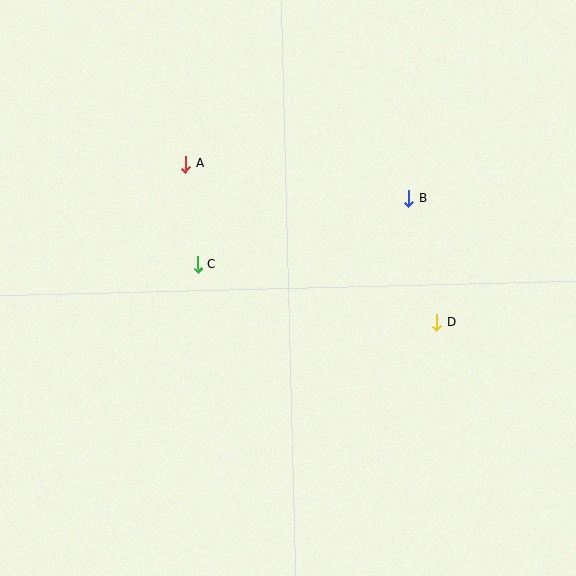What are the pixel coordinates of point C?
Point C is at (198, 265).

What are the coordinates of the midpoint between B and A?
The midpoint between B and A is at (297, 181).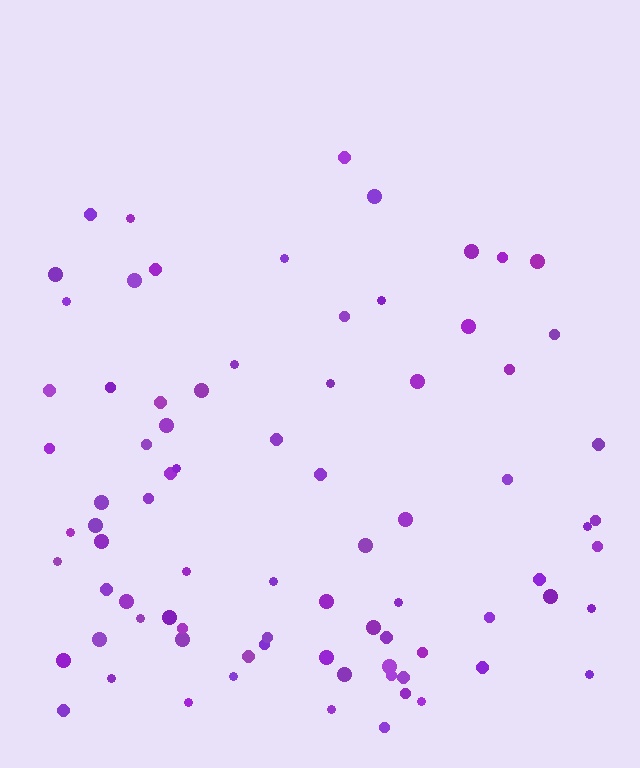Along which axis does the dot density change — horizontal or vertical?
Vertical.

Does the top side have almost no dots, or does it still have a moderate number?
Still a moderate number, just noticeably fewer than the bottom.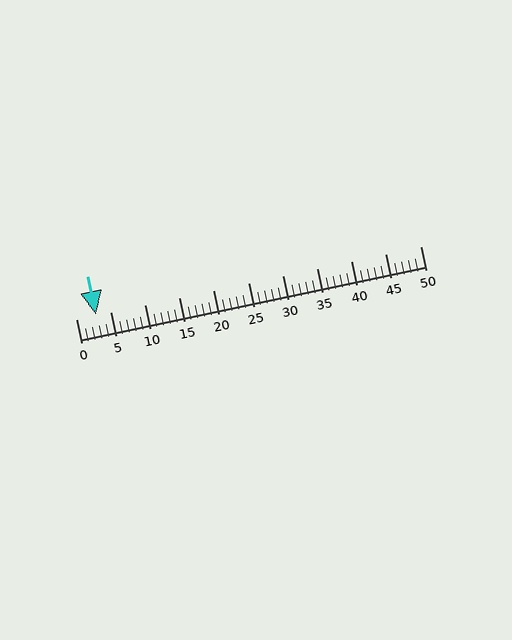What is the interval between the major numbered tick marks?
The major tick marks are spaced 5 units apart.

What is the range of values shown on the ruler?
The ruler shows values from 0 to 50.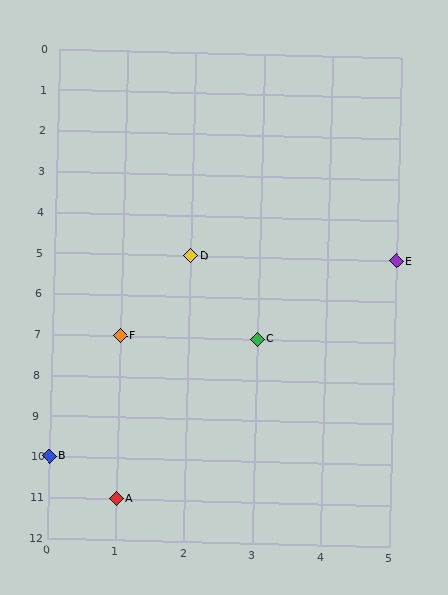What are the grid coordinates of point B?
Point B is at grid coordinates (0, 10).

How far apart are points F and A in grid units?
Points F and A are 4 rows apart.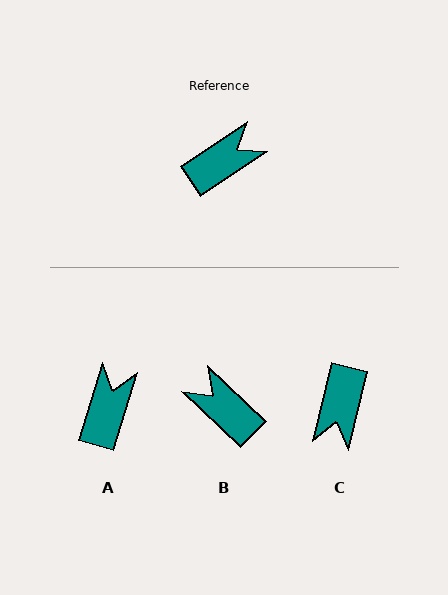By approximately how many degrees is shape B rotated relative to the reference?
Approximately 103 degrees counter-clockwise.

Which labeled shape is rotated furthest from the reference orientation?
C, about 137 degrees away.